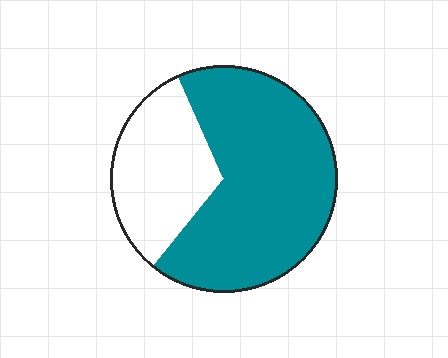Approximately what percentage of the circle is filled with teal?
Approximately 70%.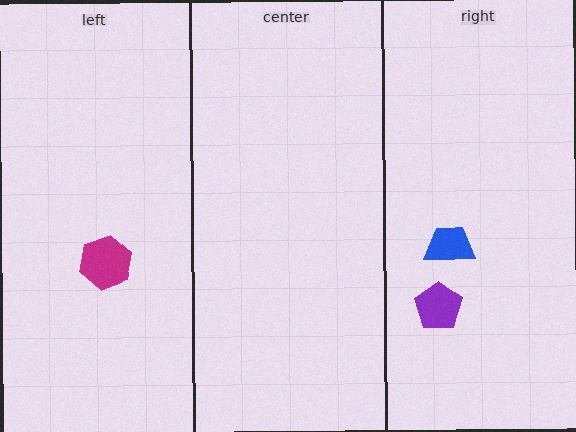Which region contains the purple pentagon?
The right region.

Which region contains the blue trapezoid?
The right region.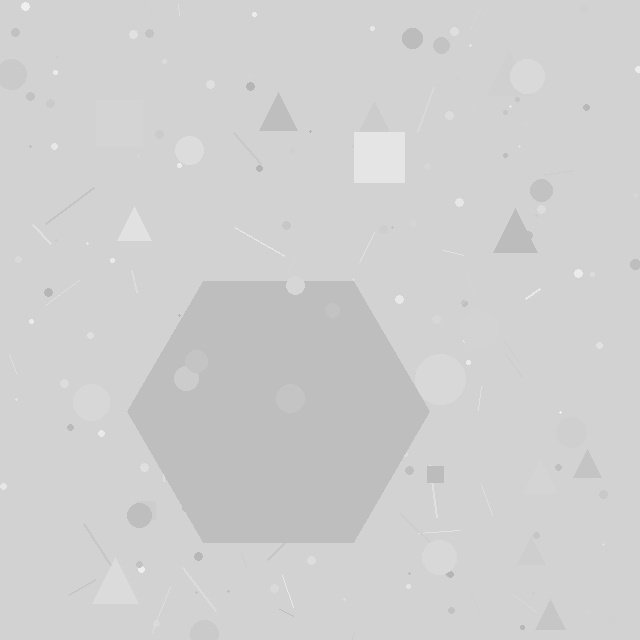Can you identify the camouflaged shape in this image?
The camouflaged shape is a hexagon.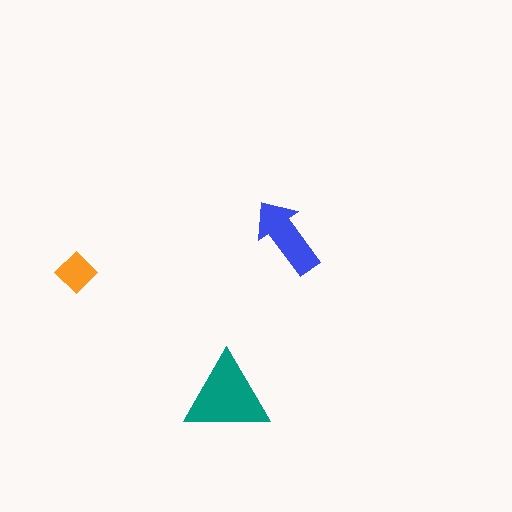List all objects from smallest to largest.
The orange diamond, the blue arrow, the teal triangle.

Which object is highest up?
The blue arrow is topmost.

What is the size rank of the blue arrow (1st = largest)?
2nd.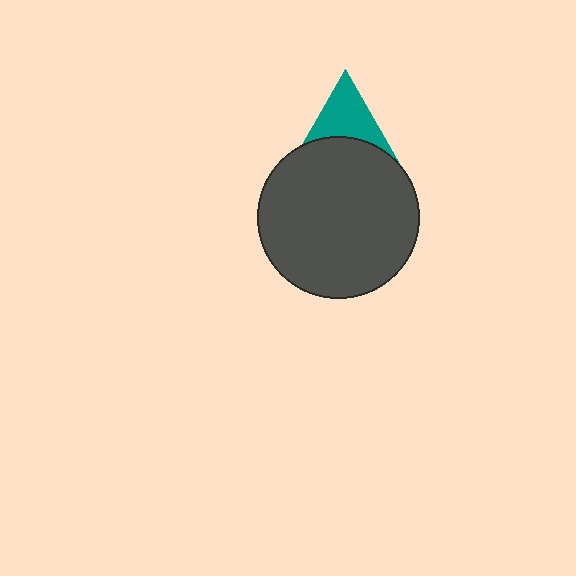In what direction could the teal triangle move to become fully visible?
The teal triangle could move up. That would shift it out from behind the dark gray circle entirely.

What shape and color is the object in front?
The object in front is a dark gray circle.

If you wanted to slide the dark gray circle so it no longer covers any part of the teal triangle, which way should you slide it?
Slide it down — that is the most direct way to separate the two shapes.